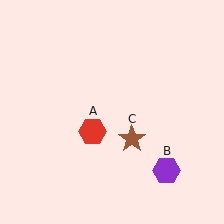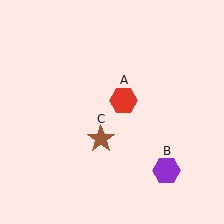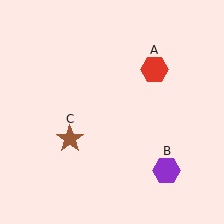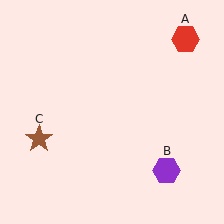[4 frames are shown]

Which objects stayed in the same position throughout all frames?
Purple hexagon (object B) remained stationary.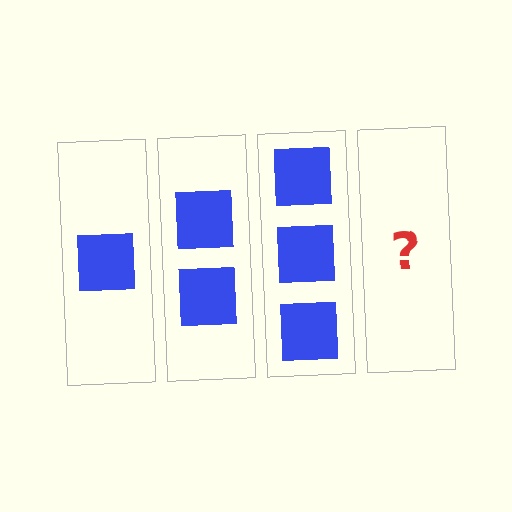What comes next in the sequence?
The next element should be 4 squares.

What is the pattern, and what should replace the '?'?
The pattern is that each step adds one more square. The '?' should be 4 squares.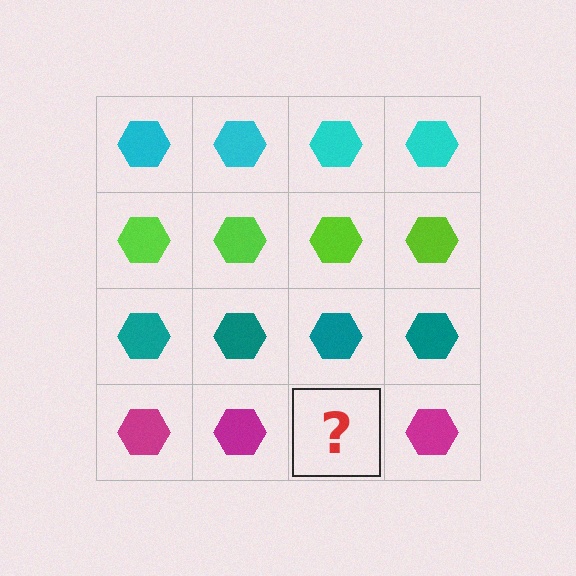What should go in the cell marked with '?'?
The missing cell should contain a magenta hexagon.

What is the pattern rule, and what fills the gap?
The rule is that each row has a consistent color. The gap should be filled with a magenta hexagon.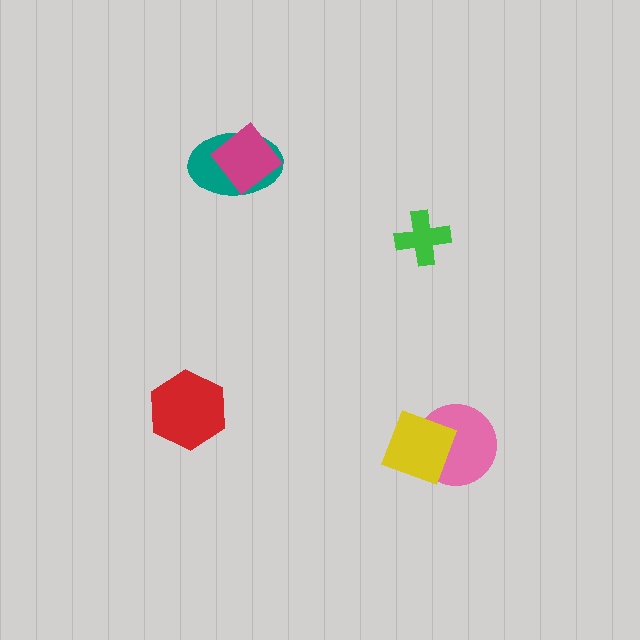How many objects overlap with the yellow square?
1 object overlaps with the yellow square.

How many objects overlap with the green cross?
0 objects overlap with the green cross.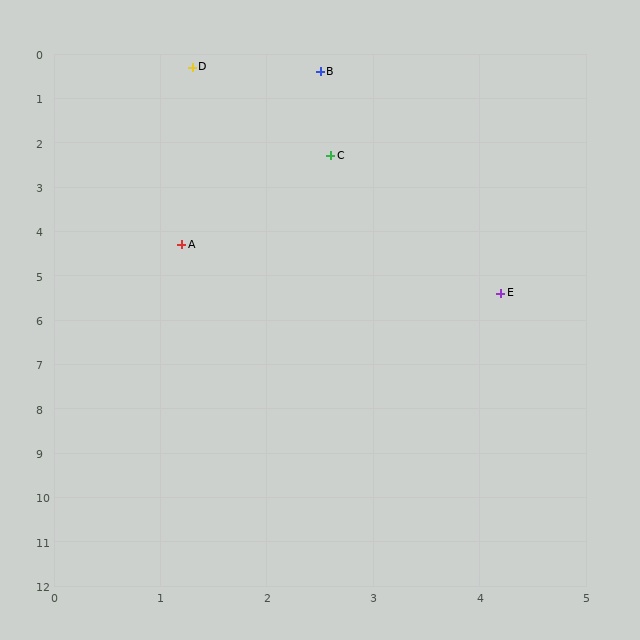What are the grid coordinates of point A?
Point A is at approximately (1.2, 4.3).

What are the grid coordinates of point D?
Point D is at approximately (1.3, 0.3).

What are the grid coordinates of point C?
Point C is at approximately (2.6, 2.3).